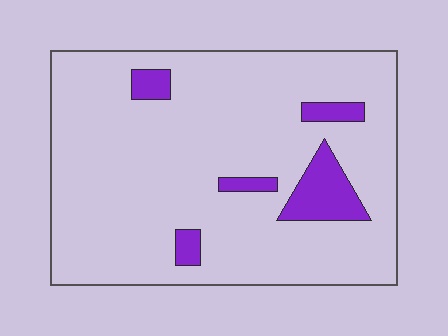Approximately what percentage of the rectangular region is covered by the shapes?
Approximately 10%.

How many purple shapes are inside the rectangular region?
5.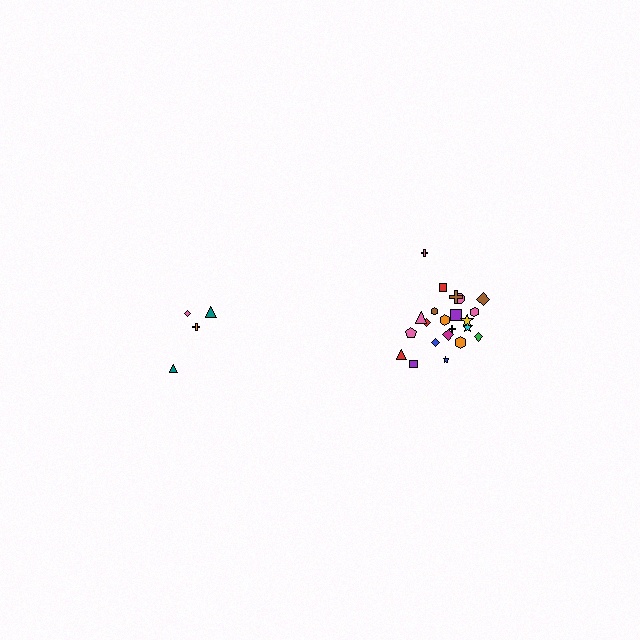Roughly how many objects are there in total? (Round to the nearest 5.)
Roughly 25 objects in total.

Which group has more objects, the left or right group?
The right group.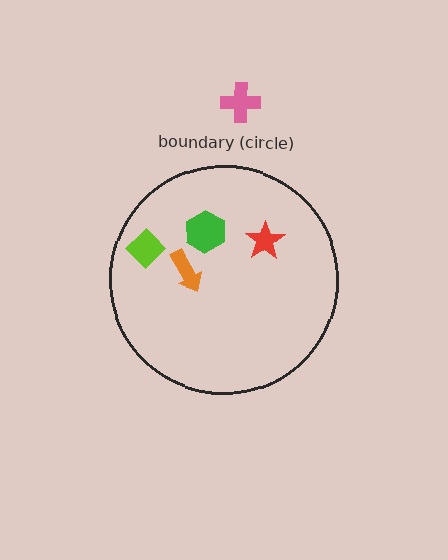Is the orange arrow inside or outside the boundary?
Inside.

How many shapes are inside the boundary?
4 inside, 1 outside.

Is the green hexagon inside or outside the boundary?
Inside.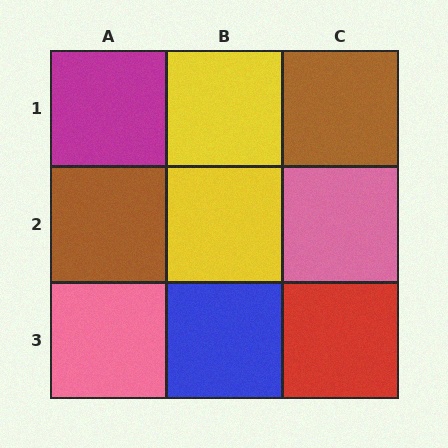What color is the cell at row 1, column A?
Magenta.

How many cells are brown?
2 cells are brown.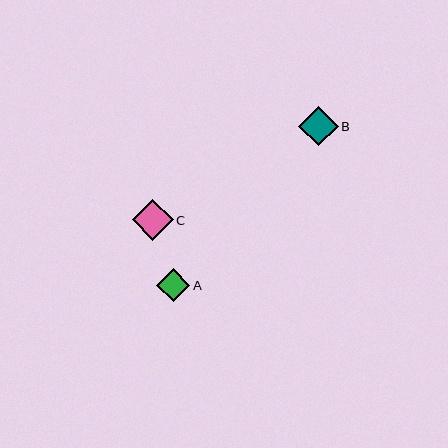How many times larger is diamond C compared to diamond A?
Diamond C is approximately 1.2 times the size of diamond A.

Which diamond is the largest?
Diamond C is the largest with a size of approximately 41 pixels.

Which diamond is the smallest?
Diamond A is the smallest with a size of approximately 33 pixels.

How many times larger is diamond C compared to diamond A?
Diamond C is approximately 1.2 times the size of diamond A.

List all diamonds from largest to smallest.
From largest to smallest: C, B, A.